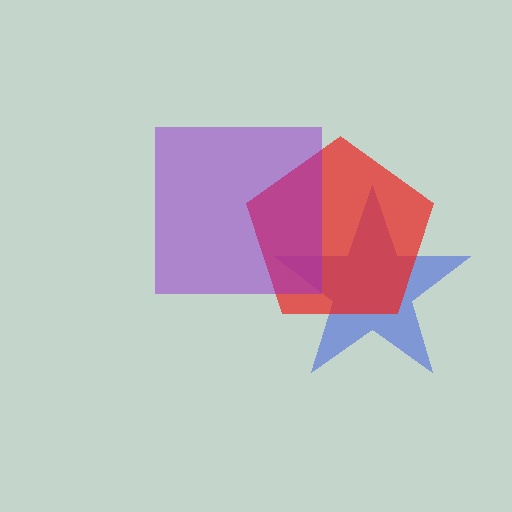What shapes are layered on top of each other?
The layered shapes are: a blue star, a red pentagon, a purple square.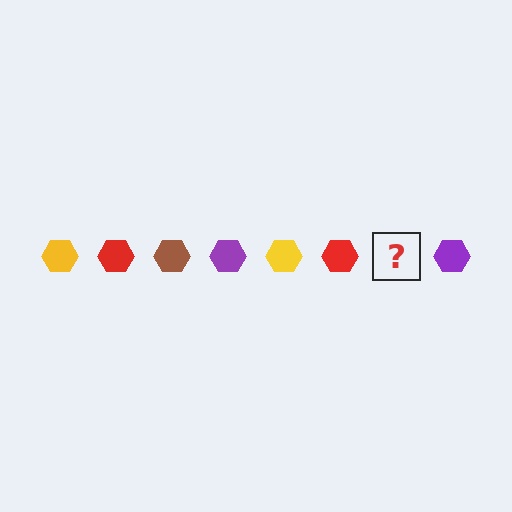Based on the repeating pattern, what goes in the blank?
The blank should be a brown hexagon.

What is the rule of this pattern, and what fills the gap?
The rule is that the pattern cycles through yellow, red, brown, purple hexagons. The gap should be filled with a brown hexagon.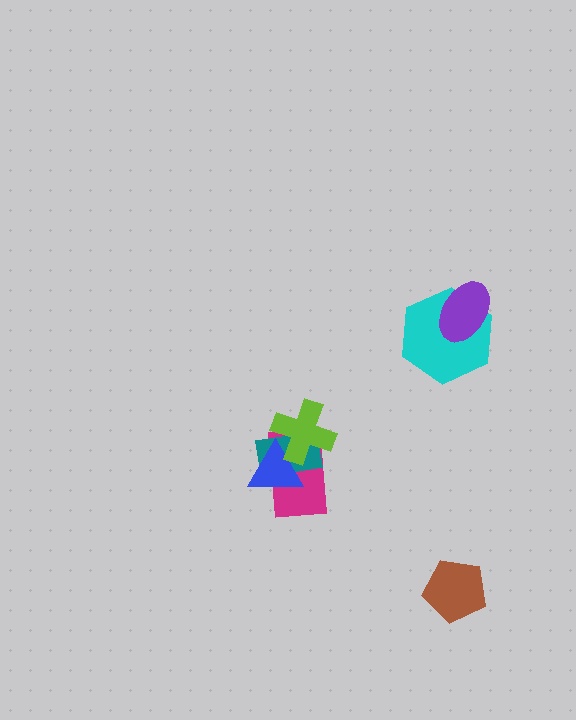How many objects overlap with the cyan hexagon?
1 object overlaps with the cyan hexagon.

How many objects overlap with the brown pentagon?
0 objects overlap with the brown pentagon.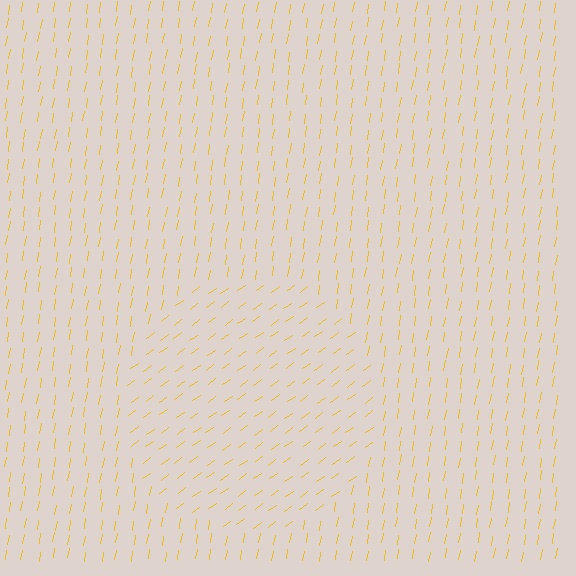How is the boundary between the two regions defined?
The boundary is defined purely by a change in line orientation (approximately 45 degrees difference). All lines are the same color and thickness.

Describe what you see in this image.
The image is filled with small yellow line segments. A circle region in the image has lines oriented differently from the surrounding lines, creating a visible texture boundary.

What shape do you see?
I see a circle.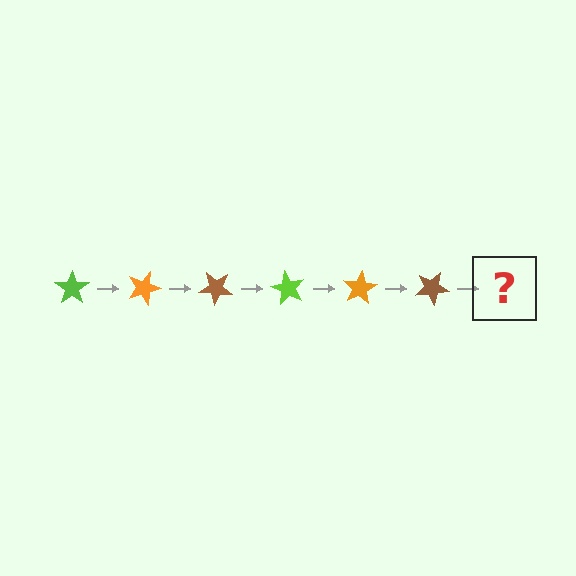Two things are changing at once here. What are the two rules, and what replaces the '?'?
The two rules are that it rotates 20 degrees each step and the color cycles through lime, orange, and brown. The '?' should be a lime star, rotated 120 degrees from the start.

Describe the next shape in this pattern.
It should be a lime star, rotated 120 degrees from the start.